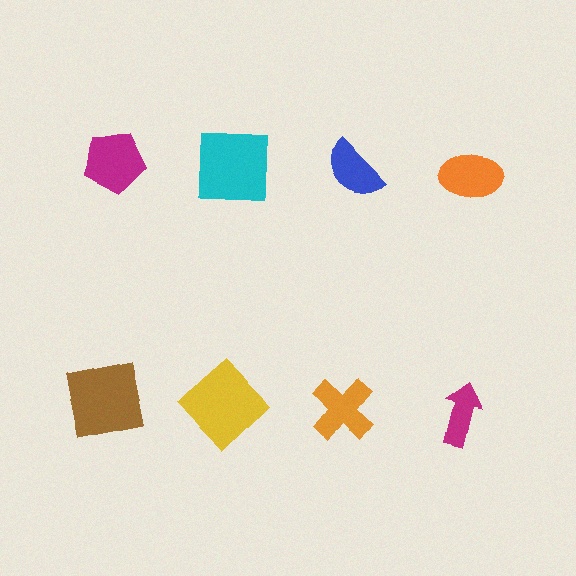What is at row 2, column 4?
A magenta arrow.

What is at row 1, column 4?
An orange ellipse.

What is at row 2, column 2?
A yellow diamond.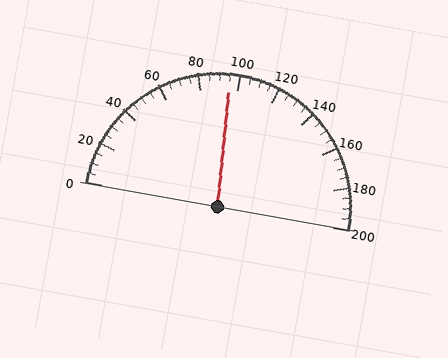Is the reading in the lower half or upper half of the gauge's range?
The reading is in the lower half of the range (0 to 200).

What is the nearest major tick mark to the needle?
The nearest major tick mark is 100.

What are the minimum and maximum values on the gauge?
The gauge ranges from 0 to 200.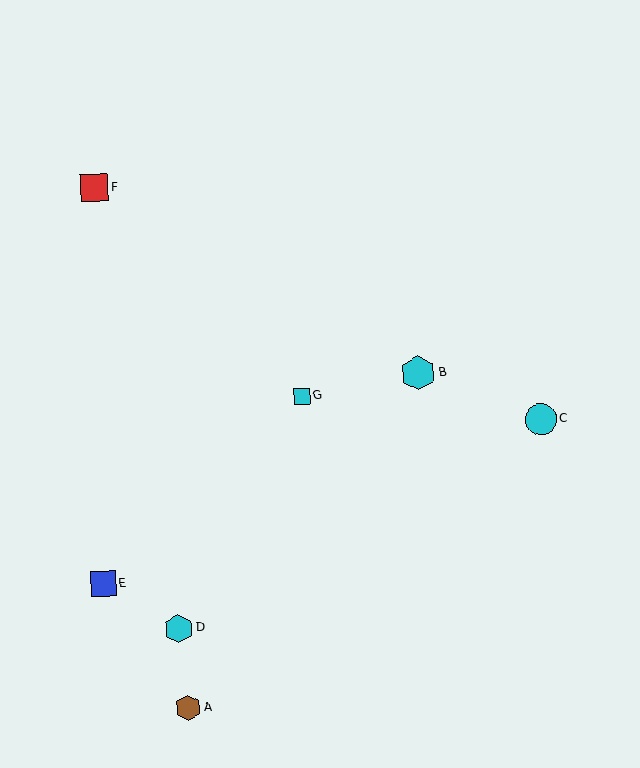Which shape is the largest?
The cyan hexagon (labeled B) is the largest.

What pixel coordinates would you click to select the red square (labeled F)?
Click at (94, 188) to select the red square F.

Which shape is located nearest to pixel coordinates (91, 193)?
The red square (labeled F) at (94, 188) is nearest to that location.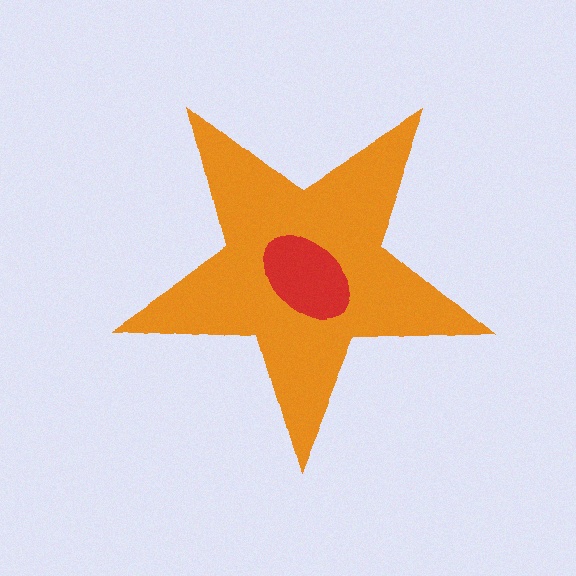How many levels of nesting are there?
2.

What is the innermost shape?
The red ellipse.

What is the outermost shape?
The orange star.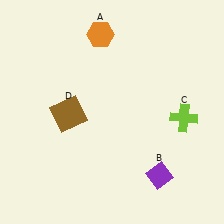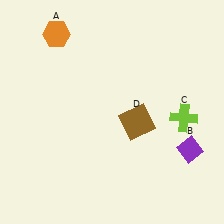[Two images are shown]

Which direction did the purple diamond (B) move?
The purple diamond (B) moved right.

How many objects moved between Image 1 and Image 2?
3 objects moved between the two images.